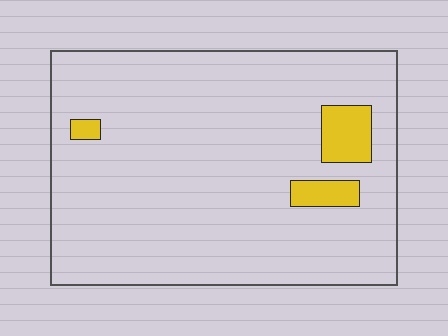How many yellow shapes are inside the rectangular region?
3.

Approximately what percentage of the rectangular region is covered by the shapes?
Approximately 5%.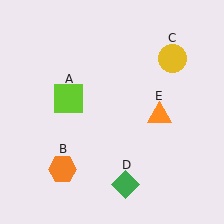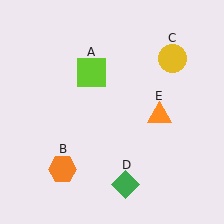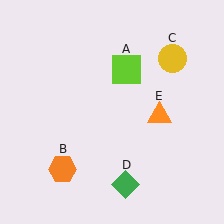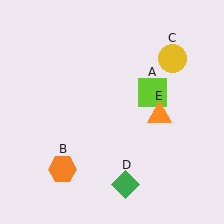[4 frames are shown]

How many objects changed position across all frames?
1 object changed position: lime square (object A).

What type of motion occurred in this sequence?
The lime square (object A) rotated clockwise around the center of the scene.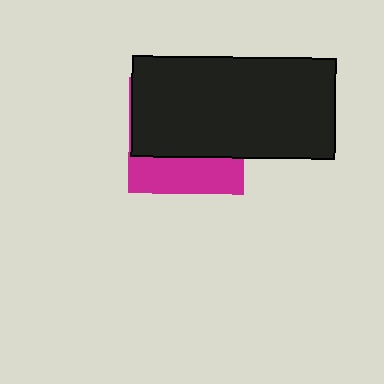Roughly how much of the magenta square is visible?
A small part of it is visible (roughly 32%).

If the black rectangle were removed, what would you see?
You would see the complete magenta square.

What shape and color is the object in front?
The object in front is a black rectangle.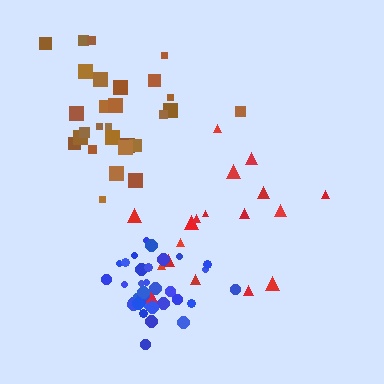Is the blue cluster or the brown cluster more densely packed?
Blue.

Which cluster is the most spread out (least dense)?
Red.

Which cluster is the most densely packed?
Blue.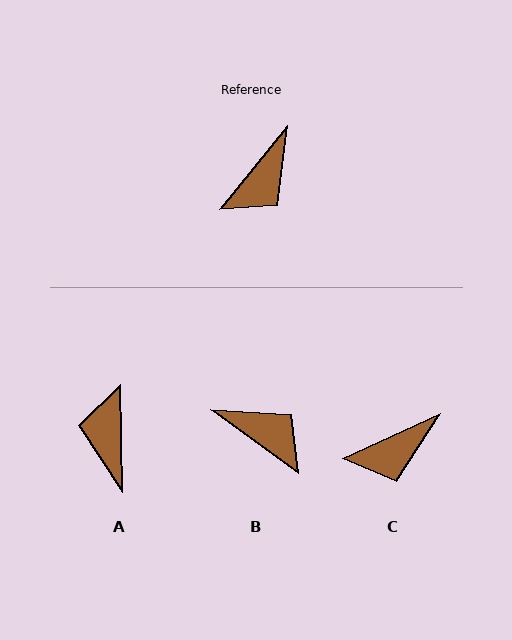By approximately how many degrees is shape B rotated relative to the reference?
Approximately 93 degrees counter-clockwise.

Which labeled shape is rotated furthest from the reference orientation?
A, about 140 degrees away.